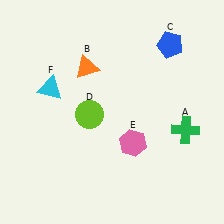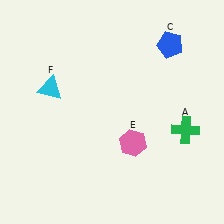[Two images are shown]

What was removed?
The orange triangle (B), the lime circle (D) were removed in Image 2.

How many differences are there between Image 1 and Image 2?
There are 2 differences between the two images.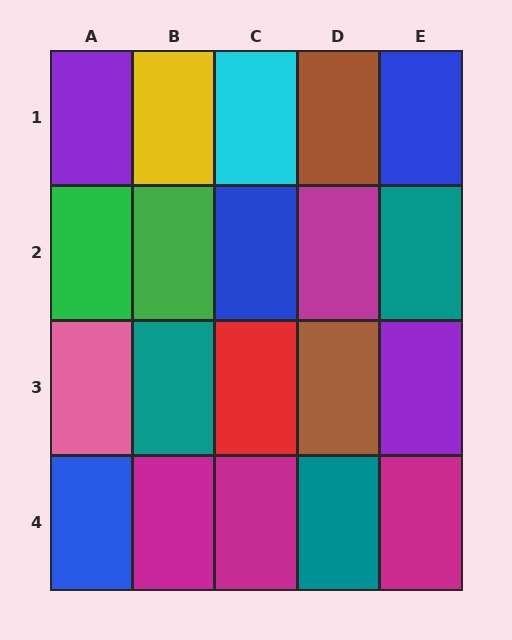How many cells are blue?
3 cells are blue.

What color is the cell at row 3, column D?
Brown.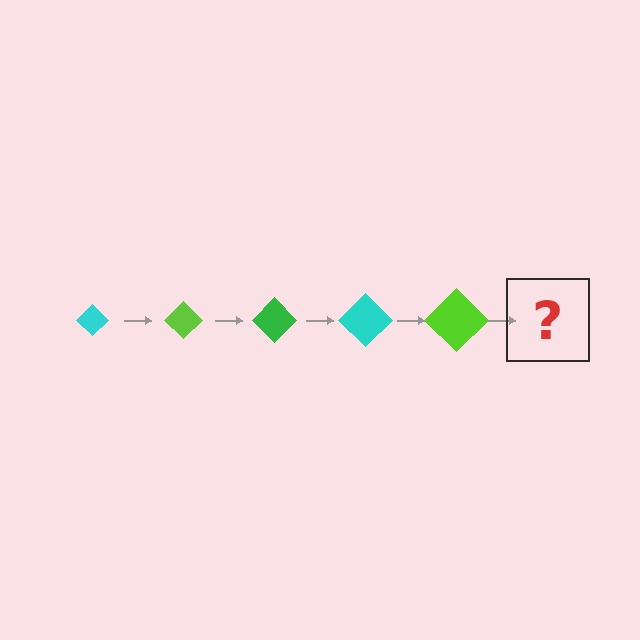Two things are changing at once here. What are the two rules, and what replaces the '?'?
The two rules are that the diamond grows larger each step and the color cycles through cyan, lime, and green. The '?' should be a green diamond, larger than the previous one.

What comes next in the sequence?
The next element should be a green diamond, larger than the previous one.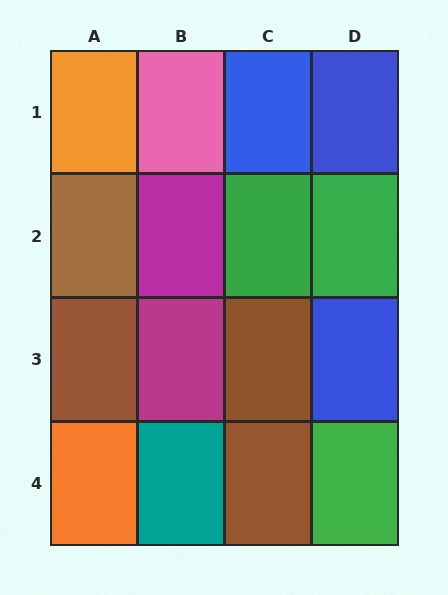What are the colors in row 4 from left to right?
Orange, teal, brown, green.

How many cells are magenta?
2 cells are magenta.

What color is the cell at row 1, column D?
Blue.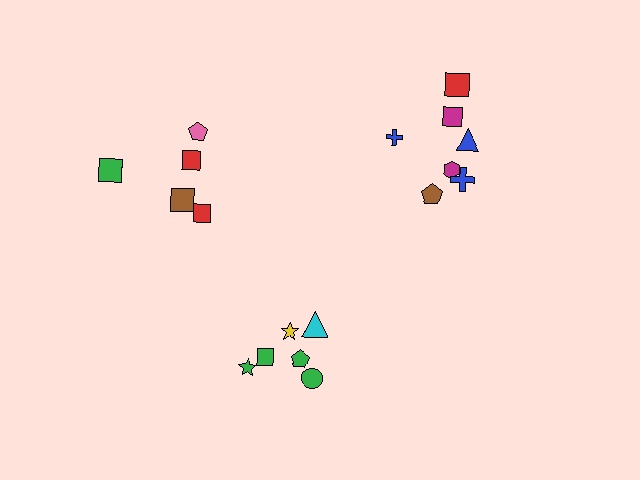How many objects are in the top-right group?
There are 7 objects.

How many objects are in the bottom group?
There are 6 objects.